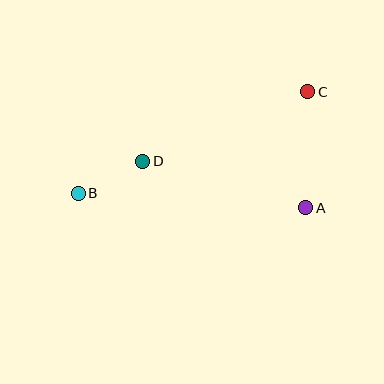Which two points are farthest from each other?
Points B and C are farthest from each other.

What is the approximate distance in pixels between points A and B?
The distance between A and B is approximately 228 pixels.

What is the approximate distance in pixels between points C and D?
The distance between C and D is approximately 179 pixels.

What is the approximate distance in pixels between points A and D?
The distance between A and D is approximately 169 pixels.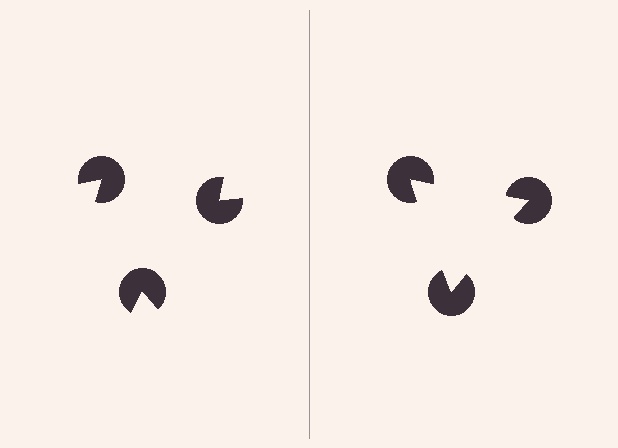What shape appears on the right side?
An illusory triangle.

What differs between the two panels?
The pac-man discs are positioned identically on both sides; only the wedge orientations differ. On the right they align to a triangle; on the left they are misaligned.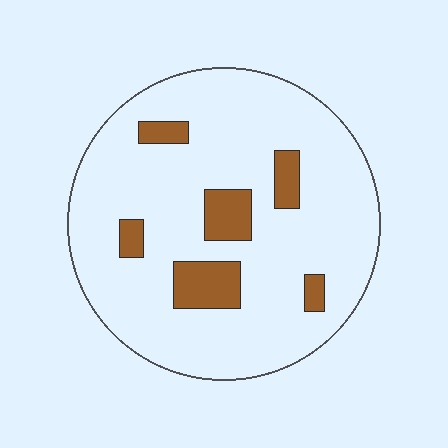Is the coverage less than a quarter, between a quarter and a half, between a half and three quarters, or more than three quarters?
Less than a quarter.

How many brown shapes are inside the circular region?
6.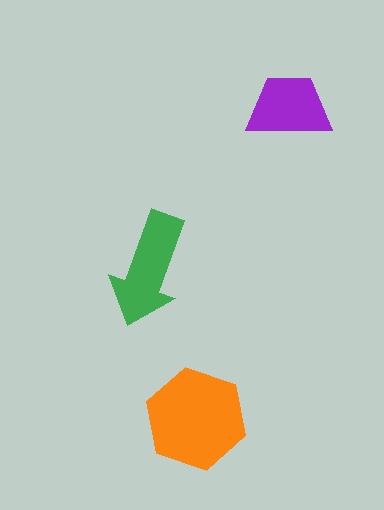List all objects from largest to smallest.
The orange hexagon, the green arrow, the purple trapezoid.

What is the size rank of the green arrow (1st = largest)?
2nd.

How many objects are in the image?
There are 3 objects in the image.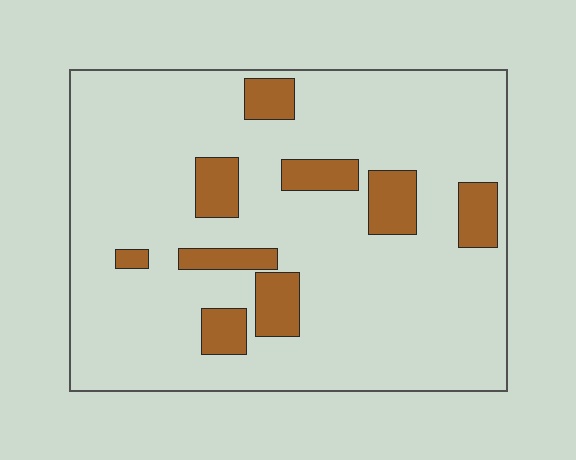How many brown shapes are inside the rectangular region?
9.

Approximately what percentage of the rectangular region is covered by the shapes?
Approximately 15%.